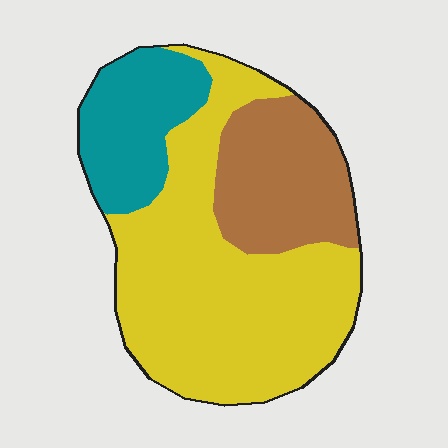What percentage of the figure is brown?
Brown covers around 25% of the figure.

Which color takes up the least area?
Teal, at roughly 20%.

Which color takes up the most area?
Yellow, at roughly 60%.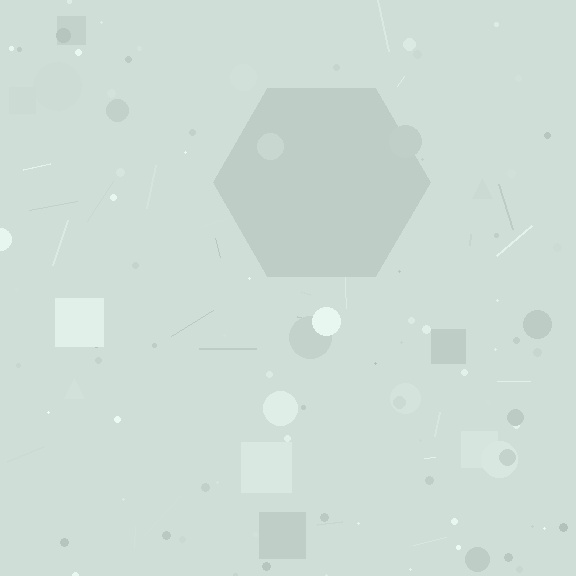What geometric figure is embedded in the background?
A hexagon is embedded in the background.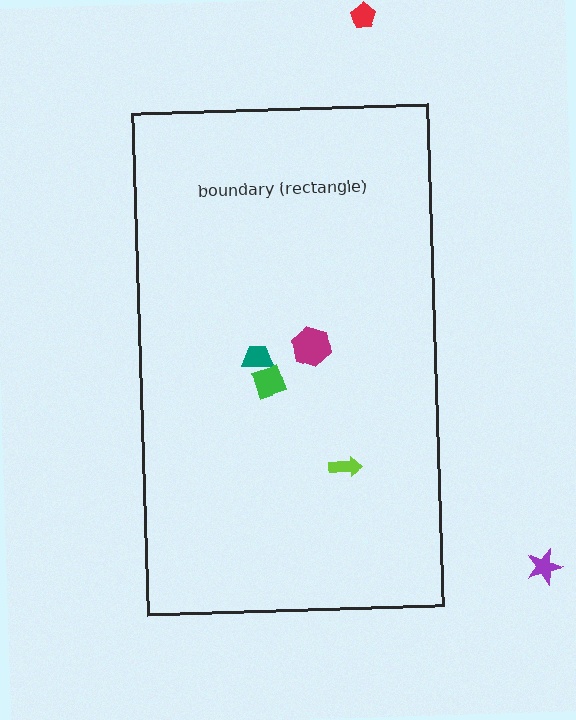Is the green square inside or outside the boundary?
Inside.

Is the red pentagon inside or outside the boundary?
Outside.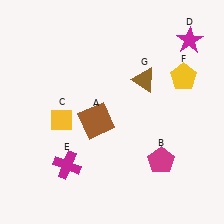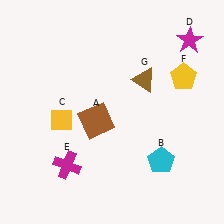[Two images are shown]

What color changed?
The pentagon (B) changed from magenta in Image 1 to cyan in Image 2.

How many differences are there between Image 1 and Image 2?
There is 1 difference between the two images.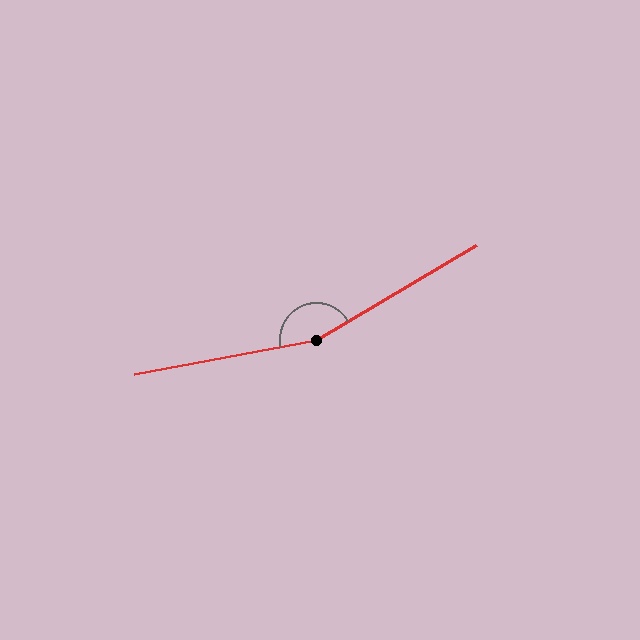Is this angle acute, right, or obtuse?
It is obtuse.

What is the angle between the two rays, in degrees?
Approximately 160 degrees.